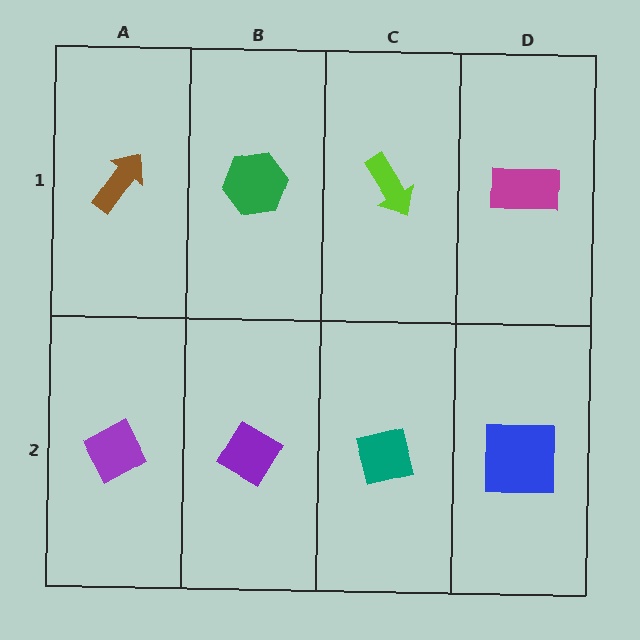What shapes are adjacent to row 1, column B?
A purple diamond (row 2, column B), a brown arrow (row 1, column A), a lime arrow (row 1, column C).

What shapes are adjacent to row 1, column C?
A teal square (row 2, column C), a green hexagon (row 1, column B), a magenta rectangle (row 1, column D).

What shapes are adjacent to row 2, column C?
A lime arrow (row 1, column C), a purple diamond (row 2, column B), a blue square (row 2, column D).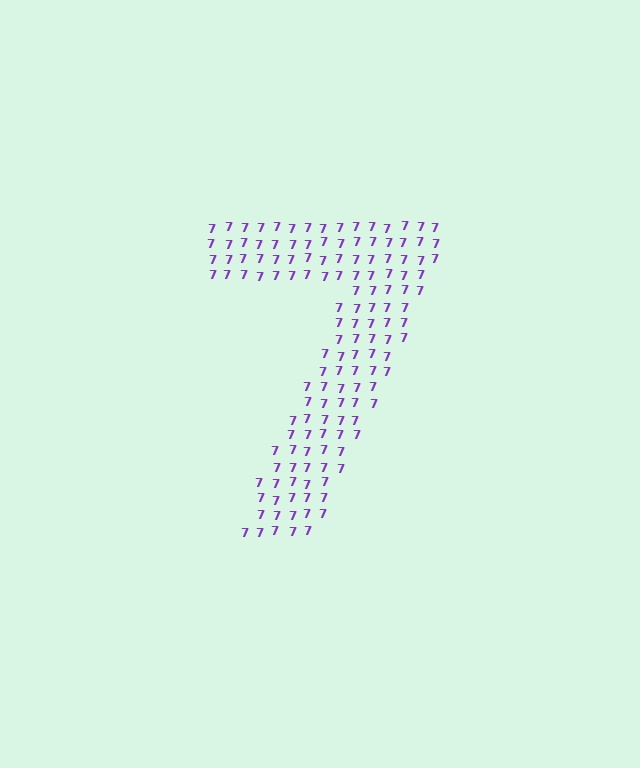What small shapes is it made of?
It is made of small digit 7's.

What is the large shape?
The large shape is the digit 7.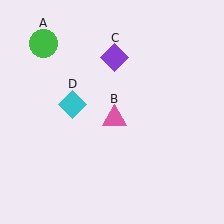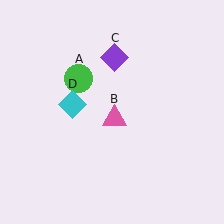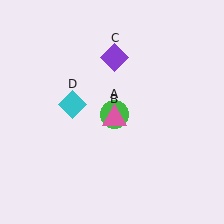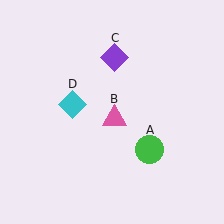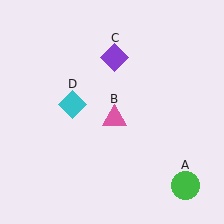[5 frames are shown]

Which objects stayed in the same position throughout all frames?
Pink triangle (object B) and purple diamond (object C) and cyan diamond (object D) remained stationary.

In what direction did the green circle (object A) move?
The green circle (object A) moved down and to the right.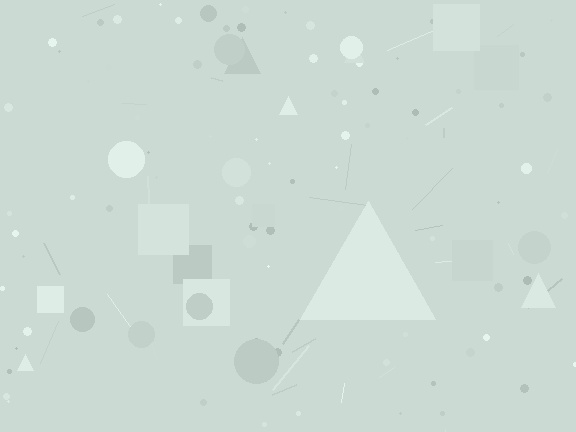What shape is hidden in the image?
A triangle is hidden in the image.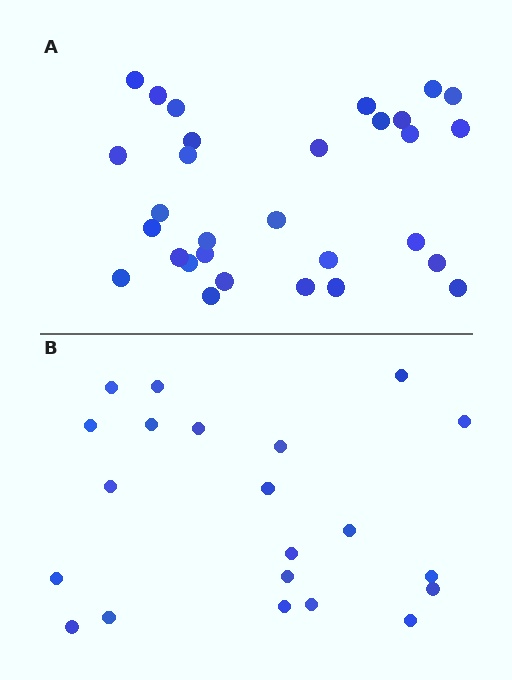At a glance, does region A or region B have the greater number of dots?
Region A (the top region) has more dots.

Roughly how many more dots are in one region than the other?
Region A has roughly 8 or so more dots than region B.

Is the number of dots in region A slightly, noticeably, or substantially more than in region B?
Region A has noticeably more, but not dramatically so. The ratio is roughly 1.4 to 1.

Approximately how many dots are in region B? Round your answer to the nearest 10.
About 20 dots. (The exact count is 21, which rounds to 20.)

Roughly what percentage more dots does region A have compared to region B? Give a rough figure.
About 45% more.